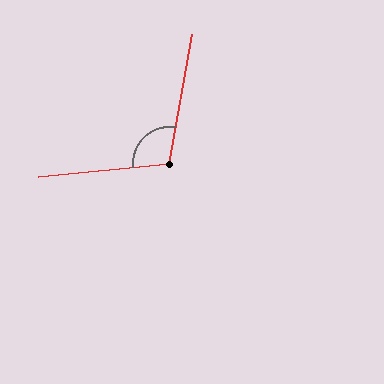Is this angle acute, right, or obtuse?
It is obtuse.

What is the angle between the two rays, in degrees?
Approximately 106 degrees.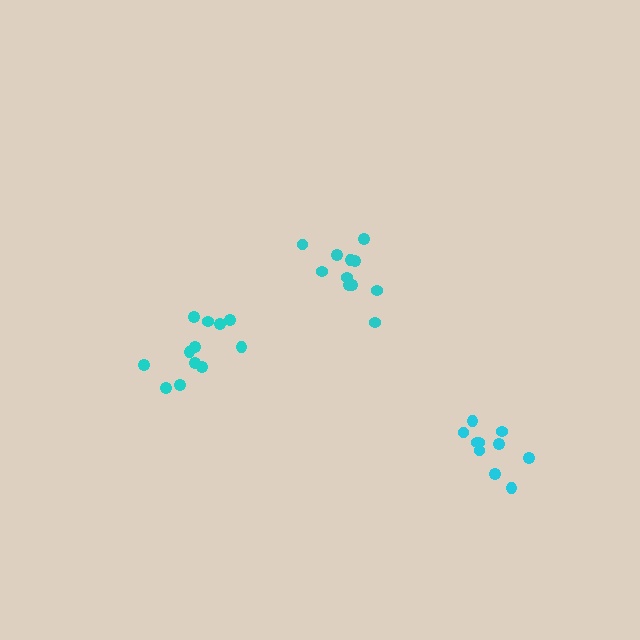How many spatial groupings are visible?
There are 3 spatial groupings.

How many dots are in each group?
Group 1: 10 dots, Group 2: 11 dots, Group 3: 12 dots (33 total).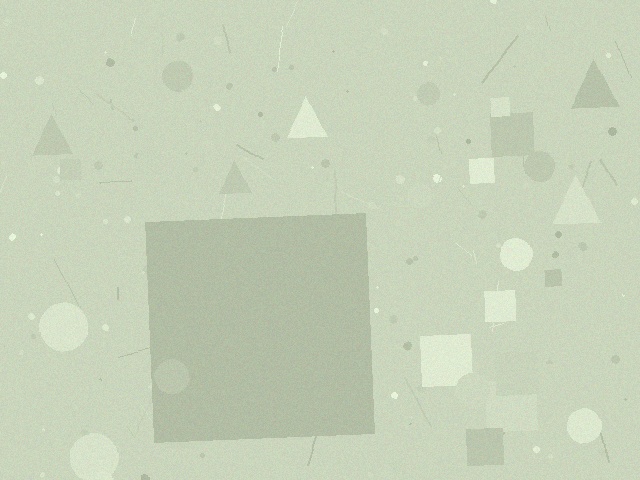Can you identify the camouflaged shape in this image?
The camouflaged shape is a square.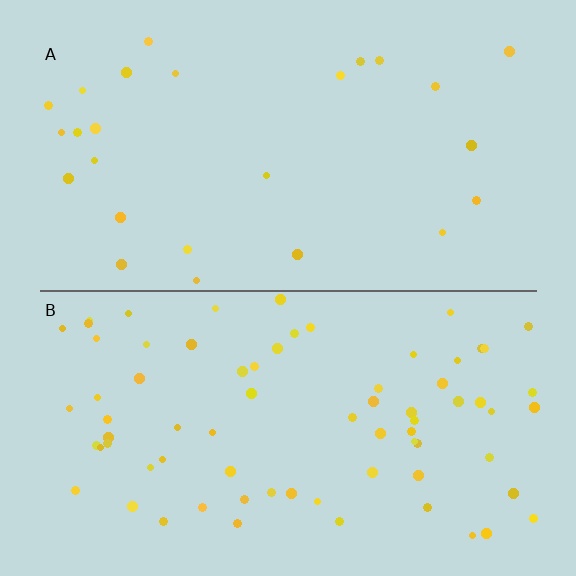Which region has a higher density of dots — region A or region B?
B (the bottom).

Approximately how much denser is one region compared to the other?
Approximately 2.9× — region B over region A.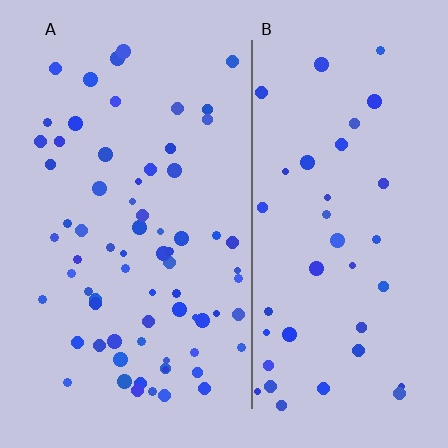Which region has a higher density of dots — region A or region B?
A (the left).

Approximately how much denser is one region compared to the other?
Approximately 1.7× — region A over region B.